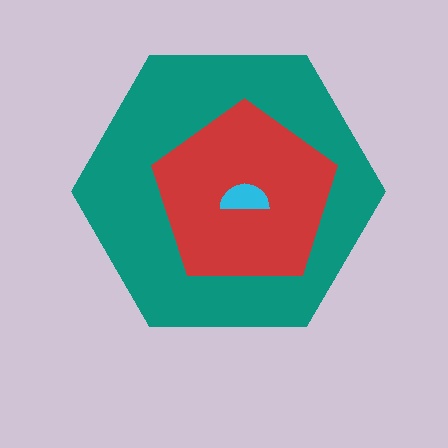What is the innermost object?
The cyan semicircle.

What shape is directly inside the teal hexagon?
The red pentagon.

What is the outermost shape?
The teal hexagon.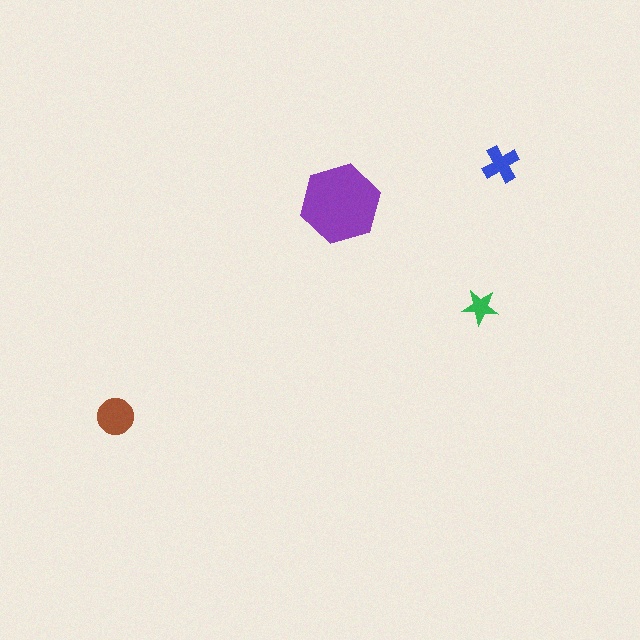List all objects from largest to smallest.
The purple hexagon, the brown circle, the blue cross, the green star.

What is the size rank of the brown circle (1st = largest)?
2nd.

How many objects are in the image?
There are 4 objects in the image.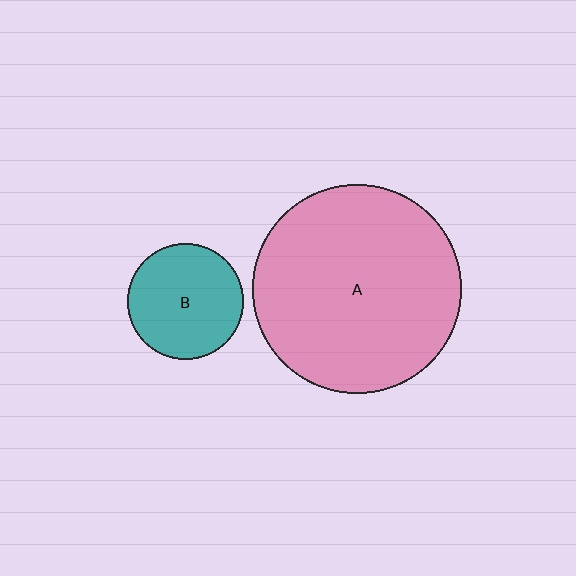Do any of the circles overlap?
No, none of the circles overlap.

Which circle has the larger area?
Circle A (pink).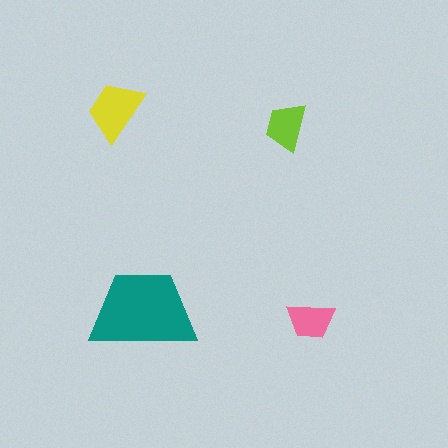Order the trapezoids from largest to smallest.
the teal one, the yellow one, the lime one, the pink one.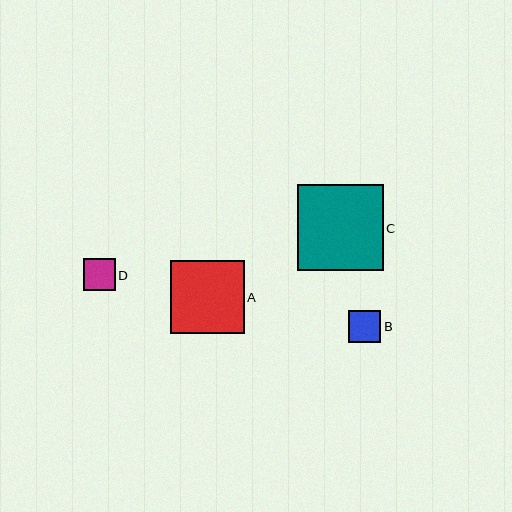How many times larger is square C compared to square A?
Square C is approximately 1.2 times the size of square A.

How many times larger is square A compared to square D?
Square A is approximately 2.3 times the size of square D.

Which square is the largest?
Square C is the largest with a size of approximately 86 pixels.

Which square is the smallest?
Square D is the smallest with a size of approximately 32 pixels.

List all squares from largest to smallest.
From largest to smallest: C, A, B, D.